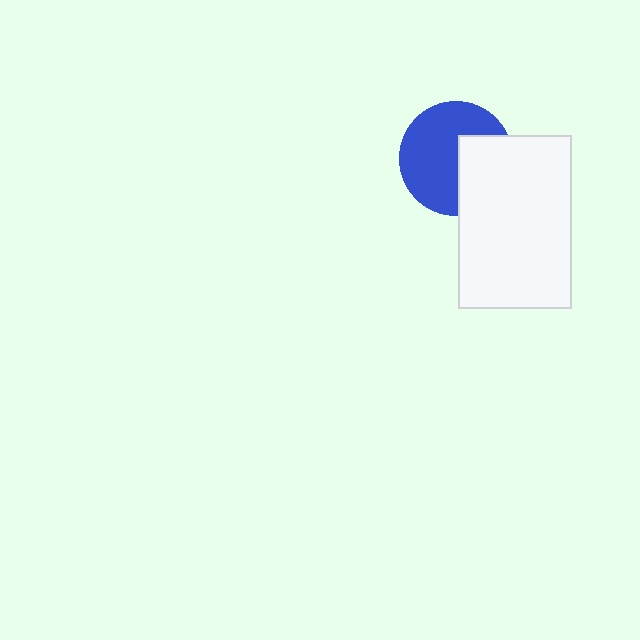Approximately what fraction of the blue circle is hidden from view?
Roughly 36% of the blue circle is hidden behind the white rectangle.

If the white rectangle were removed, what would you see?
You would see the complete blue circle.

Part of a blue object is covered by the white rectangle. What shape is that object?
It is a circle.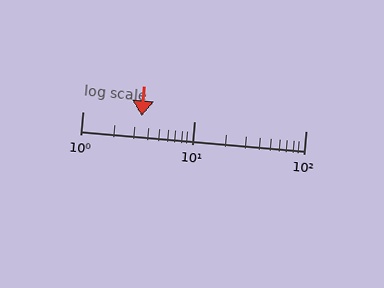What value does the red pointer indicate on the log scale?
The pointer indicates approximately 3.4.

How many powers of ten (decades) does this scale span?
The scale spans 2 decades, from 1 to 100.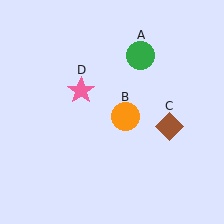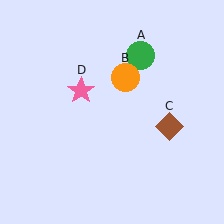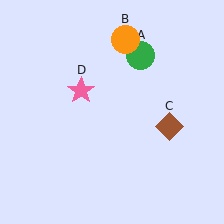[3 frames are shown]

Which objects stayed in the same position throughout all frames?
Green circle (object A) and brown diamond (object C) and pink star (object D) remained stationary.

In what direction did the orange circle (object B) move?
The orange circle (object B) moved up.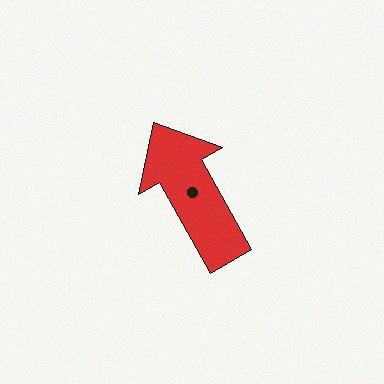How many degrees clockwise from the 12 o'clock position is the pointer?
Approximately 331 degrees.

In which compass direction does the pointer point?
Northwest.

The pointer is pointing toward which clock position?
Roughly 11 o'clock.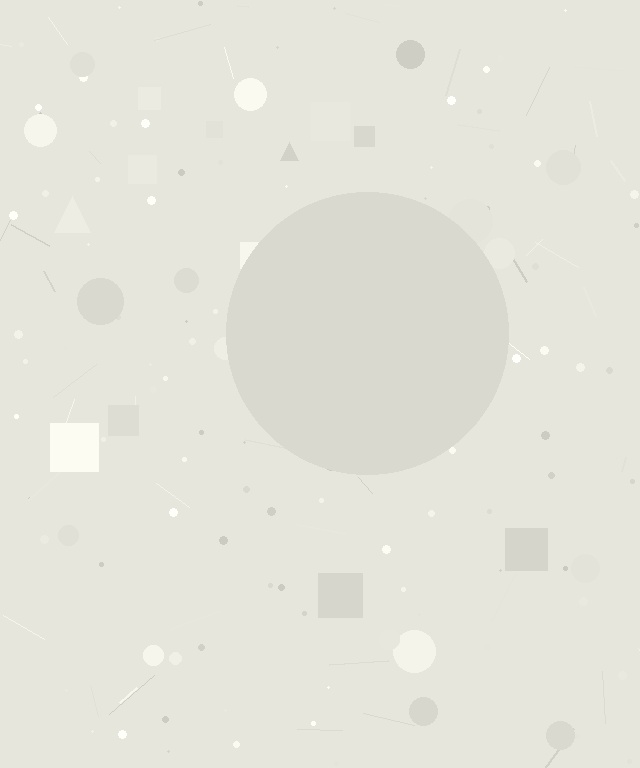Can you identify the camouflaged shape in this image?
The camouflaged shape is a circle.